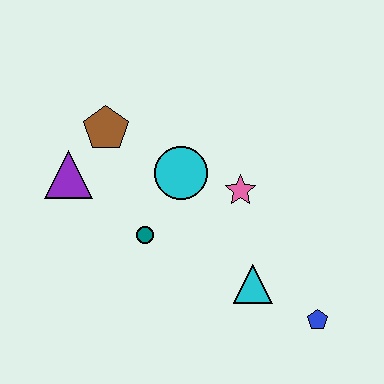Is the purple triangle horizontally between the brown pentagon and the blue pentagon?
No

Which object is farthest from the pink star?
The purple triangle is farthest from the pink star.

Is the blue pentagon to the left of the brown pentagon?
No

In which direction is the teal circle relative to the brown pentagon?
The teal circle is below the brown pentagon.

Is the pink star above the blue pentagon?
Yes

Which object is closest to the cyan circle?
The pink star is closest to the cyan circle.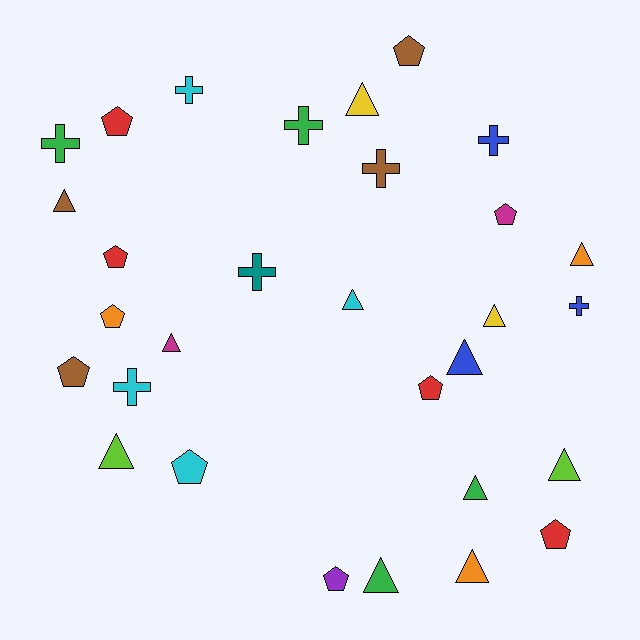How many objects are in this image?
There are 30 objects.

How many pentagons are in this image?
There are 10 pentagons.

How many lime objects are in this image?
There are 2 lime objects.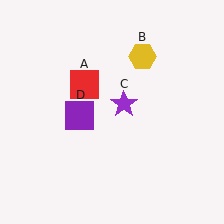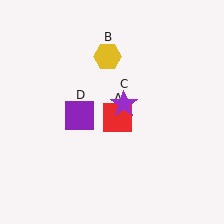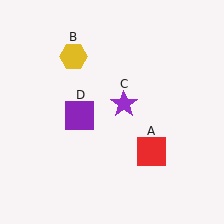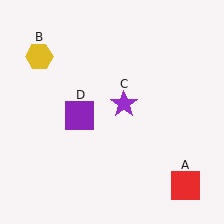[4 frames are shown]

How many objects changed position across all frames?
2 objects changed position: red square (object A), yellow hexagon (object B).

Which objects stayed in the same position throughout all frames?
Purple star (object C) and purple square (object D) remained stationary.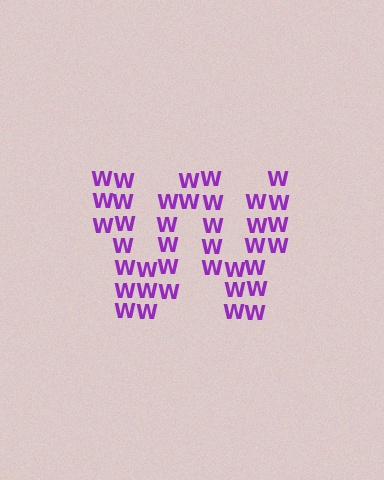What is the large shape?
The large shape is the letter W.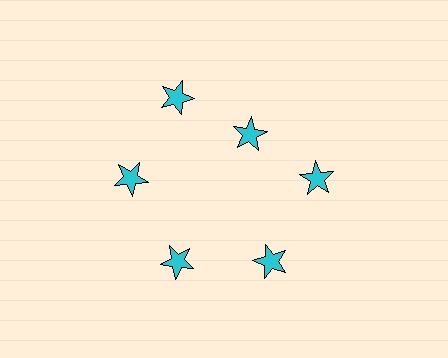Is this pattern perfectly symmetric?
No. The 6 cyan stars are arranged in a ring, but one element near the 1 o'clock position is pulled inward toward the center, breaking the 6-fold rotational symmetry.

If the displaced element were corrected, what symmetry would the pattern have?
It would have 6-fold rotational symmetry — the pattern would map onto itself every 60 degrees.